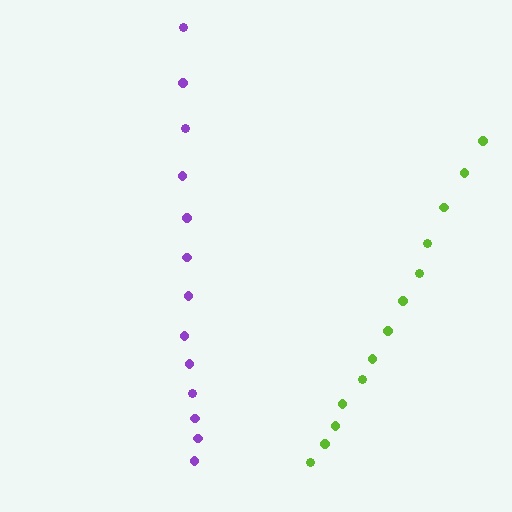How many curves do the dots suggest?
There are 2 distinct paths.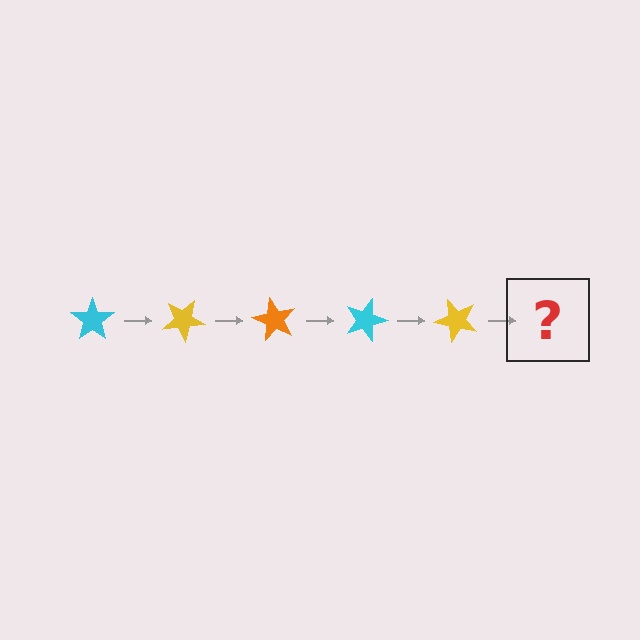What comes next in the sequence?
The next element should be an orange star, rotated 150 degrees from the start.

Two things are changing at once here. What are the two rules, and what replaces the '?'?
The two rules are that it rotates 30 degrees each step and the color cycles through cyan, yellow, and orange. The '?' should be an orange star, rotated 150 degrees from the start.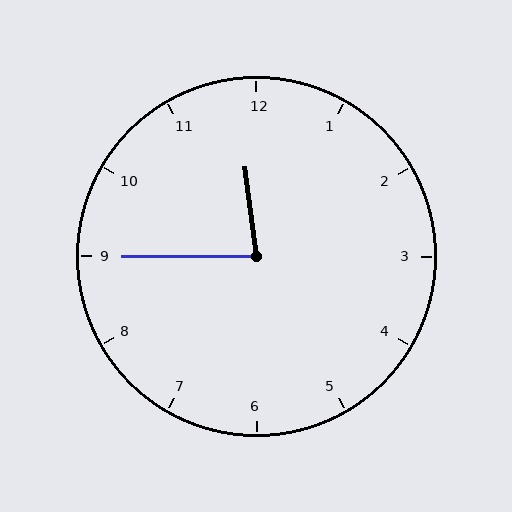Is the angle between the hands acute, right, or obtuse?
It is acute.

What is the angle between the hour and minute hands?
Approximately 82 degrees.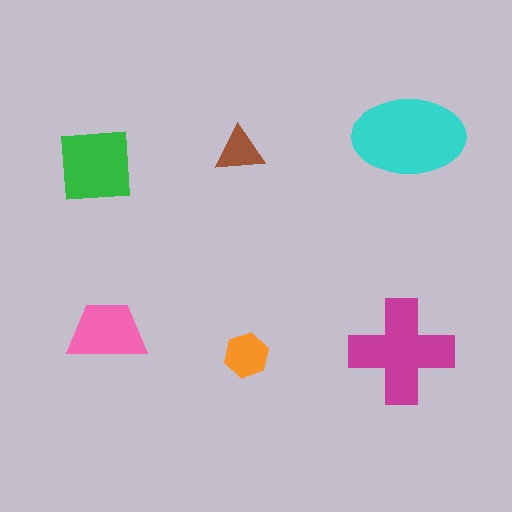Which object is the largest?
The cyan ellipse.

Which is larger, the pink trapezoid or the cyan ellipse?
The cyan ellipse.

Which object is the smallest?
The brown triangle.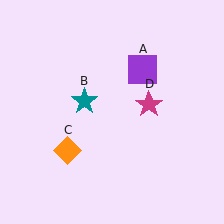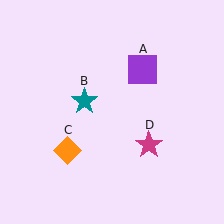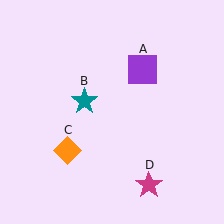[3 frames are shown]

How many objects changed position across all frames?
1 object changed position: magenta star (object D).